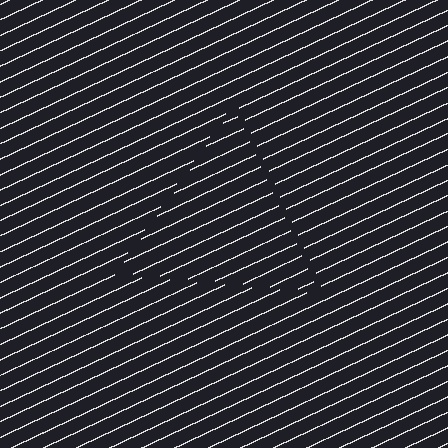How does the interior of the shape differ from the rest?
The interior of the shape contains the same grating, shifted by half a period — the contour is defined by the phase discontinuity where line-ends from the inner and outer gratings abut.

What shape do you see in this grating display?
An illusory triangle. The interior of the shape contains the same grating, shifted by half a period — the contour is defined by the phase discontinuity where line-ends from the inner and outer gratings abut.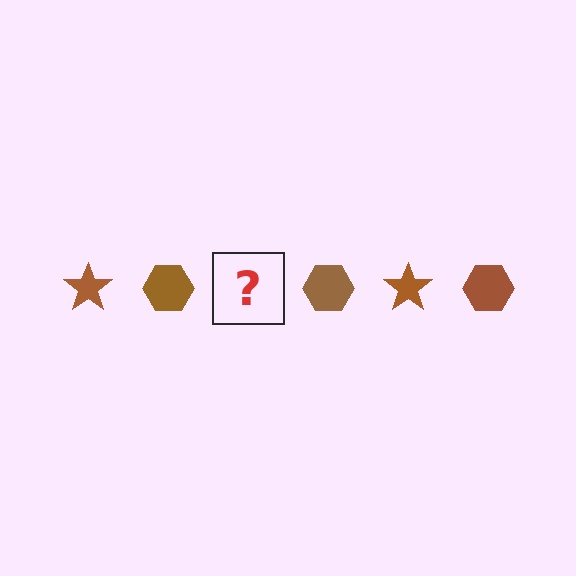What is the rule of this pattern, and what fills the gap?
The rule is that the pattern cycles through star, hexagon shapes in brown. The gap should be filled with a brown star.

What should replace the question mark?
The question mark should be replaced with a brown star.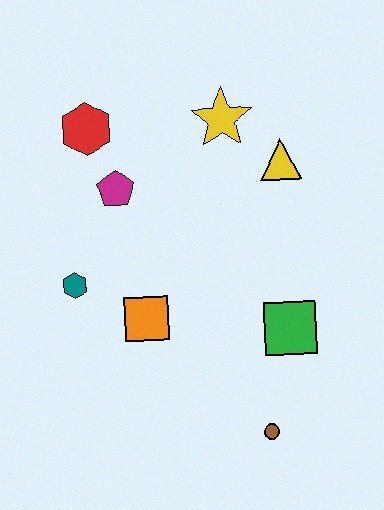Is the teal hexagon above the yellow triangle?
No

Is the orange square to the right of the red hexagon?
Yes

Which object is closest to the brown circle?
The green square is closest to the brown circle.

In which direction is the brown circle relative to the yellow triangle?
The brown circle is below the yellow triangle.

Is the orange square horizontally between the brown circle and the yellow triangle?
No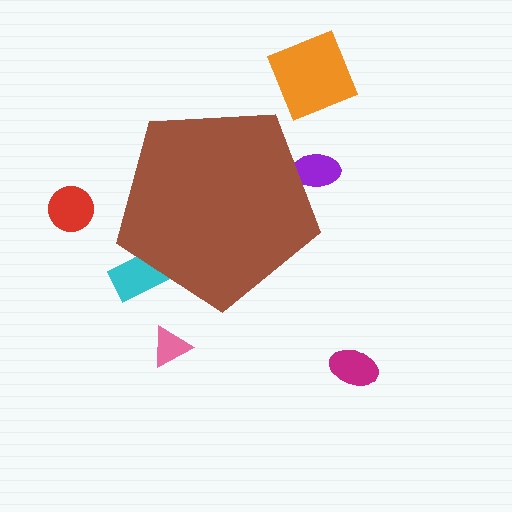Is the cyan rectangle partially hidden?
Yes, the cyan rectangle is partially hidden behind the brown pentagon.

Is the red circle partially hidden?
No, the red circle is fully visible.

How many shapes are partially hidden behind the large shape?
2 shapes are partially hidden.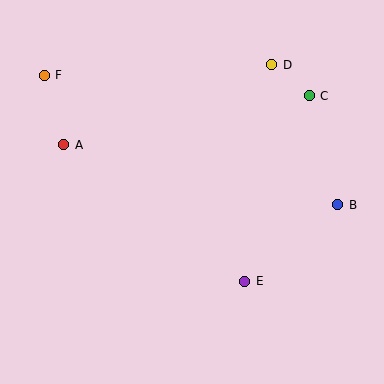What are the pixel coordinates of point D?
Point D is at (272, 65).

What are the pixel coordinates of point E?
Point E is at (245, 281).